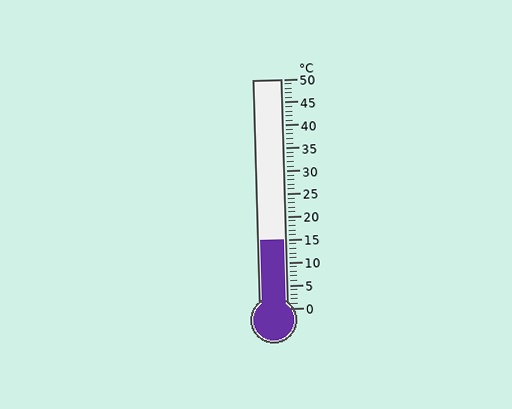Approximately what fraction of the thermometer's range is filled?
The thermometer is filled to approximately 30% of its range.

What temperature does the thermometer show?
The thermometer shows approximately 15°C.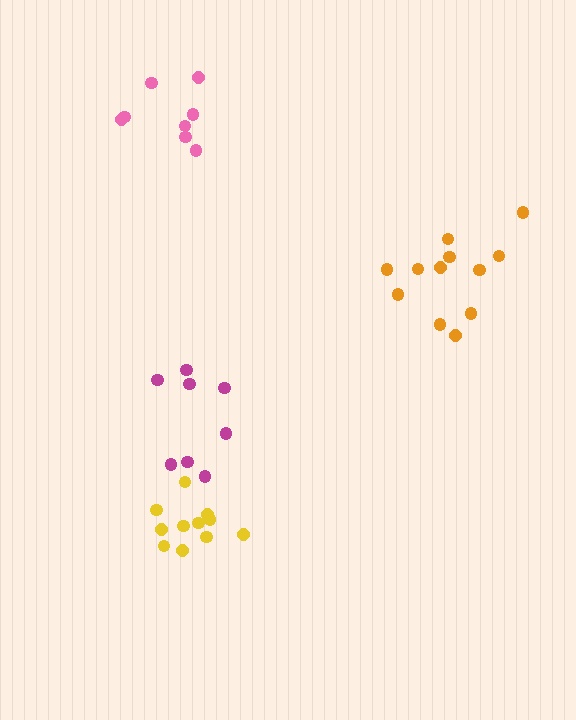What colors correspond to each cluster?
The clusters are colored: yellow, magenta, pink, orange.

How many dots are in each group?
Group 1: 11 dots, Group 2: 8 dots, Group 3: 8 dots, Group 4: 12 dots (39 total).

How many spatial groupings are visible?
There are 4 spatial groupings.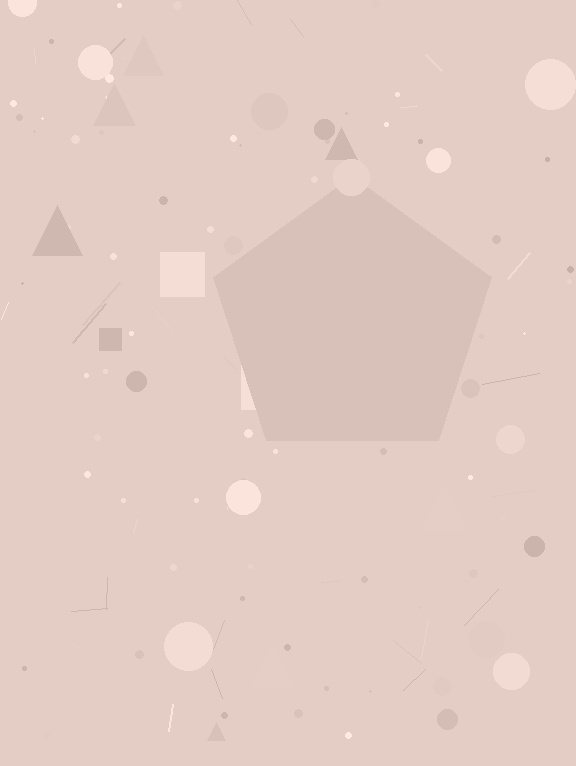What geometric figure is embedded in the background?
A pentagon is embedded in the background.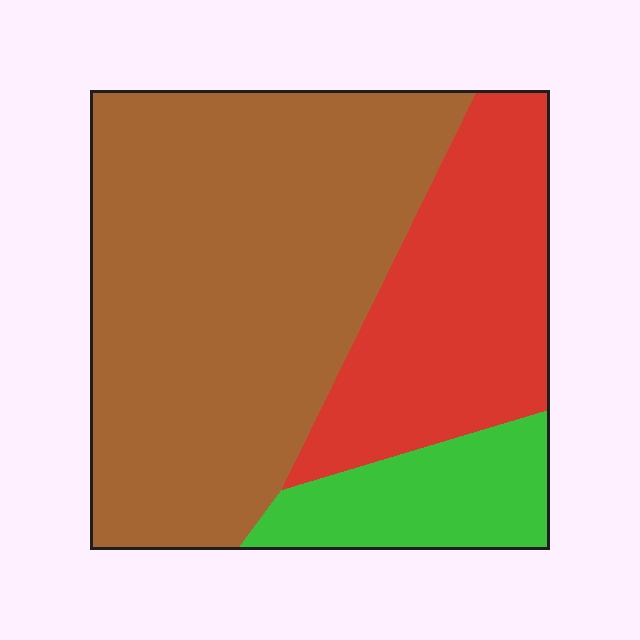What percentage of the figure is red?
Red takes up between a sixth and a third of the figure.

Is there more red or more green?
Red.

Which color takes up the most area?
Brown, at roughly 60%.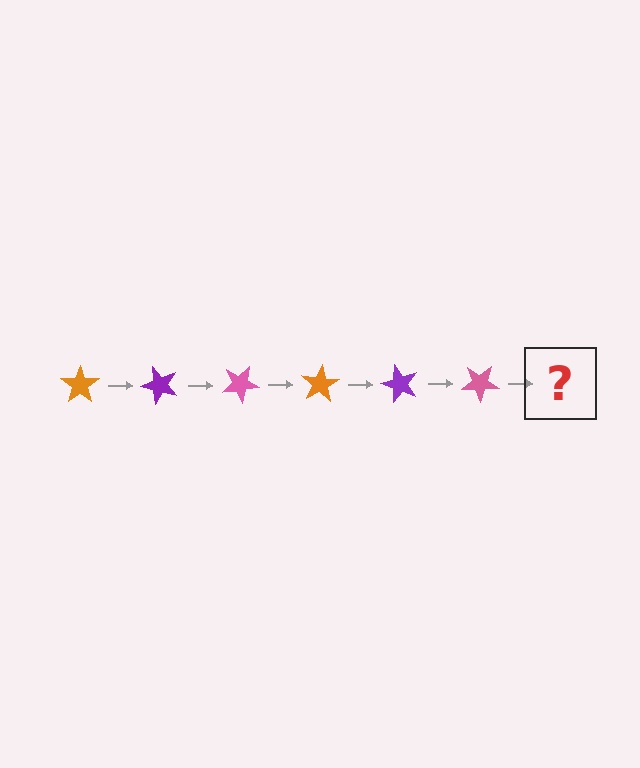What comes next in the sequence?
The next element should be an orange star, rotated 300 degrees from the start.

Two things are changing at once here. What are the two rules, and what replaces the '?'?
The two rules are that it rotates 50 degrees each step and the color cycles through orange, purple, and pink. The '?' should be an orange star, rotated 300 degrees from the start.